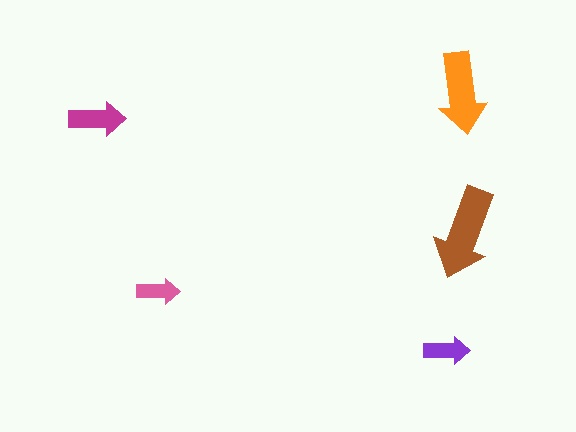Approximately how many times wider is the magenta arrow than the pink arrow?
About 1.5 times wider.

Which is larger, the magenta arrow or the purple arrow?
The magenta one.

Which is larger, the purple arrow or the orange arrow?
The orange one.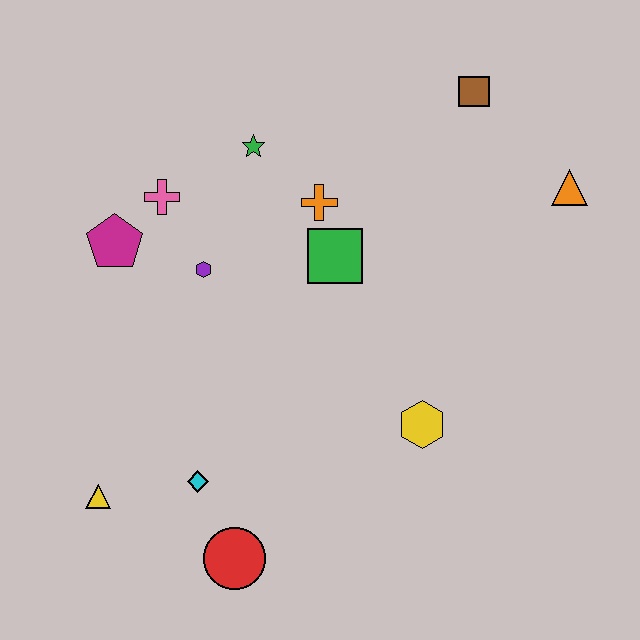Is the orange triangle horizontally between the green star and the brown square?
No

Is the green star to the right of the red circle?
Yes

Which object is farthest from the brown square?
The yellow triangle is farthest from the brown square.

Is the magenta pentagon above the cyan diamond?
Yes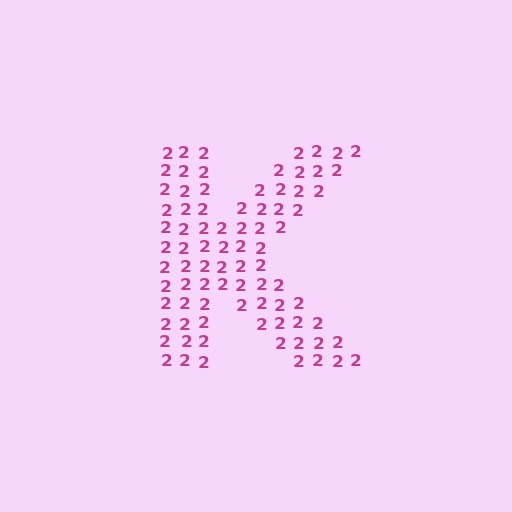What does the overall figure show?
The overall figure shows the letter K.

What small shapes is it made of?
It is made of small digit 2's.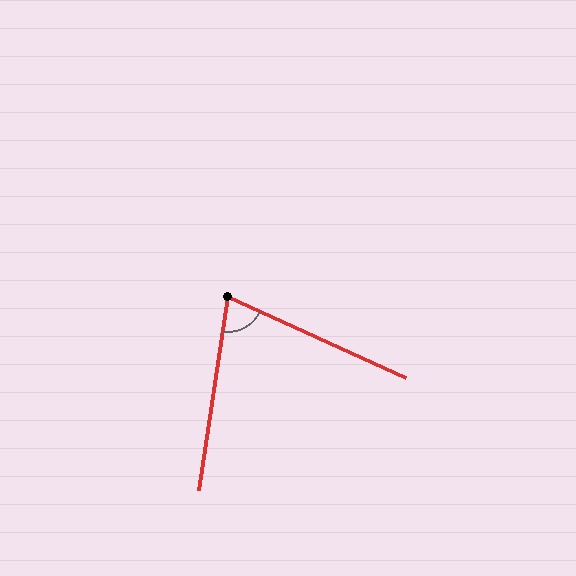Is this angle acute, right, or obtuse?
It is acute.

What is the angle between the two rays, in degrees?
Approximately 74 degrees.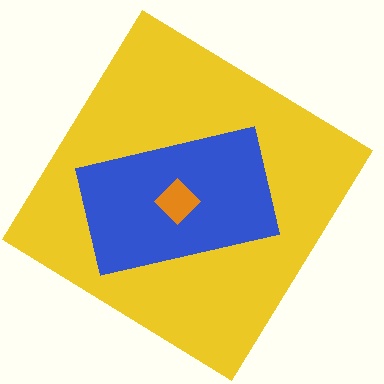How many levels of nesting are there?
3.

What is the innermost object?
The orange diamond.